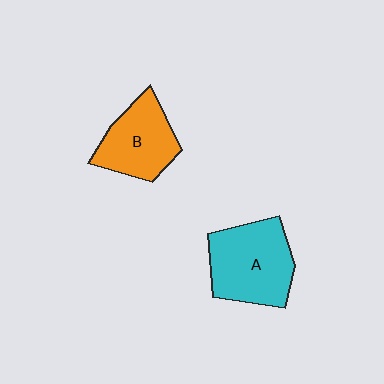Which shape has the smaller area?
Shape B (orange).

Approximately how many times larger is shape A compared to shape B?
Approximately 1.3 times.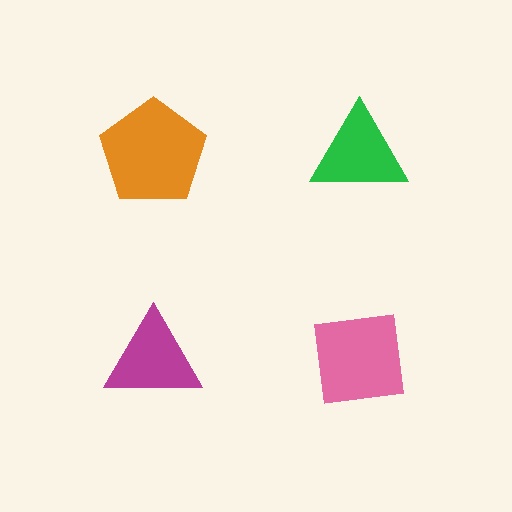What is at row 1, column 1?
An orange pentagon.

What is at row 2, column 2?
A pink square.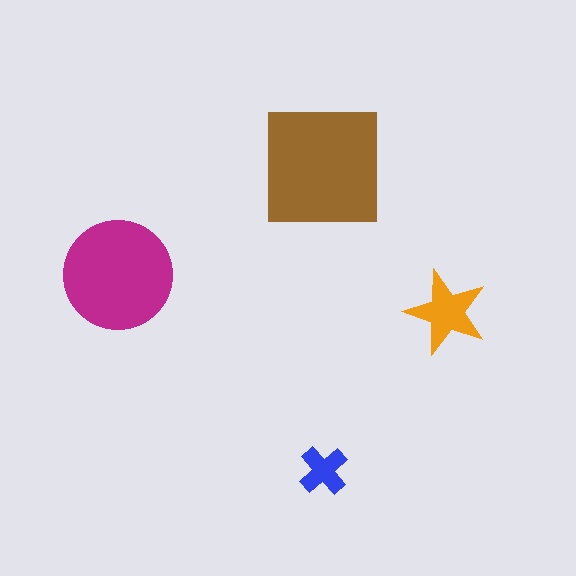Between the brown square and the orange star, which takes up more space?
The brown square.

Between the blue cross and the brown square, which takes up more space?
The brown square.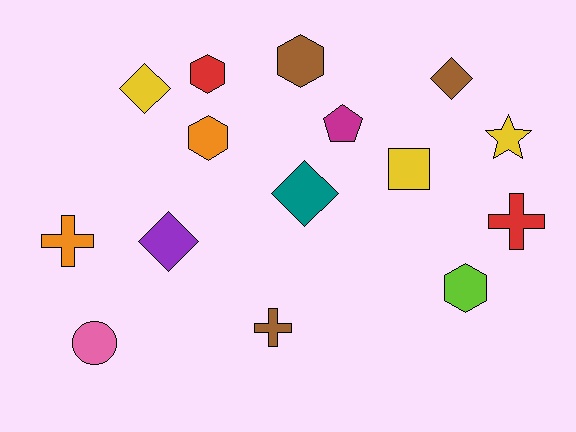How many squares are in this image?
There is 1 square.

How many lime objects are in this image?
There is 1 lime object.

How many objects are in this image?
There are 15 objects.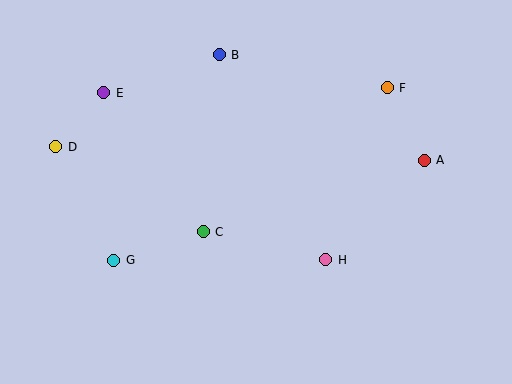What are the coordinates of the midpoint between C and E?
The midpoint between C and E is at (154, 162).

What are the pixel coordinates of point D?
Point D is at (56, 147).